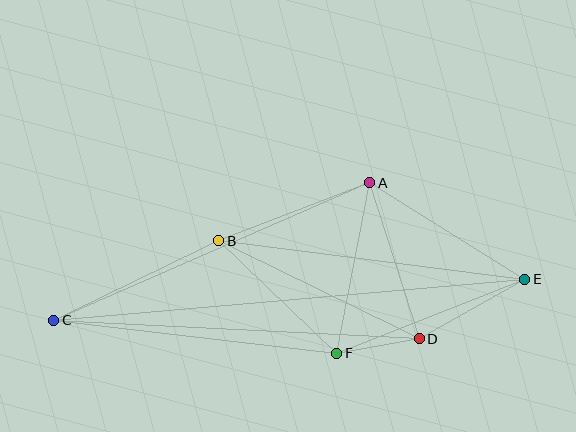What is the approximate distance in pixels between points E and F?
The distance between E and F is approximately 202 pixels.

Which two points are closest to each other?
Points D and F are closest to each other.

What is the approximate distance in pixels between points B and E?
The distance between B and E is approximately 309 pixels.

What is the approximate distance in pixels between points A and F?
The distance between A and F is approximately 174 pixels.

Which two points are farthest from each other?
Points C and E are farthest from each other.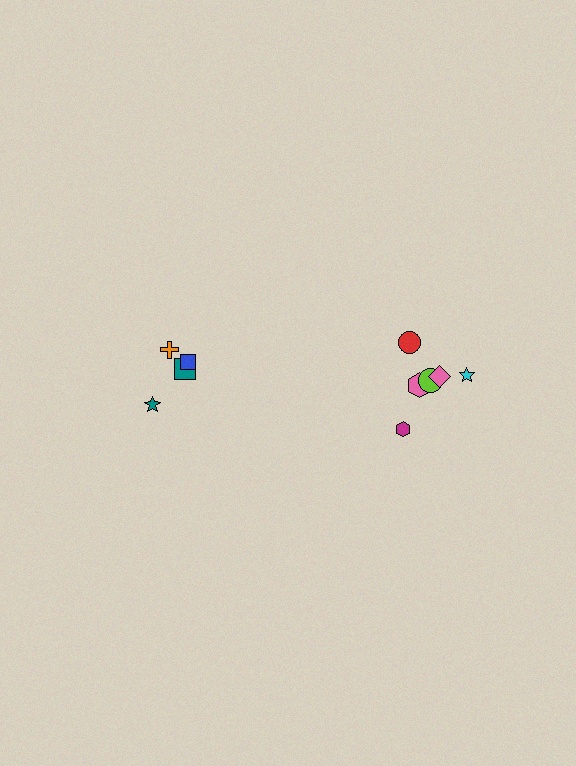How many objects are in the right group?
There are 6 objects.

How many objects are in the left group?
There are 4 objects.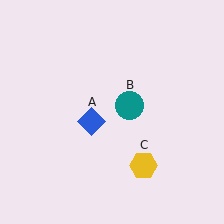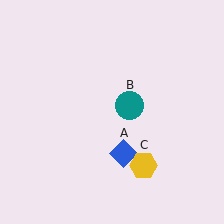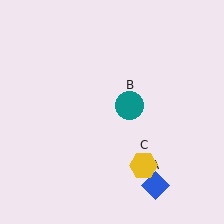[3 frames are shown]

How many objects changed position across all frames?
1 object changed position: blue diamond (object A).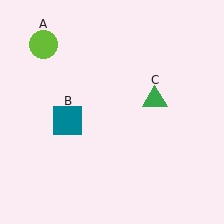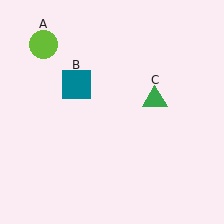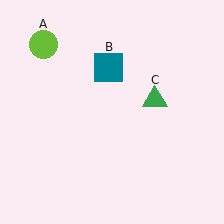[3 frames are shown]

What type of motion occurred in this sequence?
The teal square (object B) rotated clockwise around the center of the scene.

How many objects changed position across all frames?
1 object changed position: teal square (object B).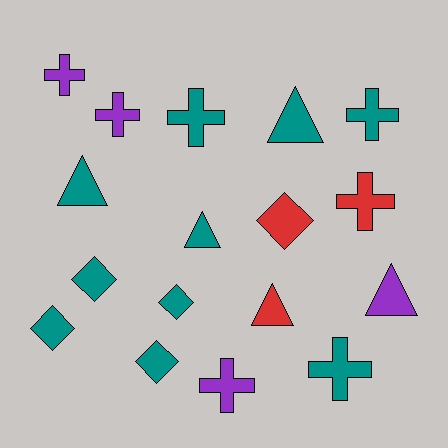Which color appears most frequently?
Teal, with 10 objects.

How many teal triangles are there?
There are 3 teal triangles.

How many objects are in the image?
There are 17 objects.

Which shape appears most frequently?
Cross, with 7 objects.